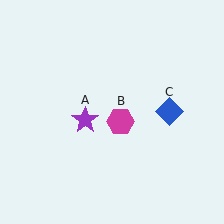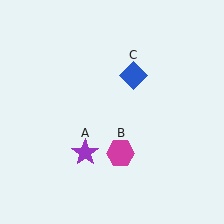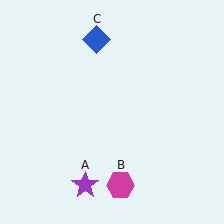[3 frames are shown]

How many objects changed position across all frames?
3 objects changed position: purple star (object A), magenta hexagon (object B), blue diamond (object C).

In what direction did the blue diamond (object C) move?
The blue diamond (object C) moved up and to the left.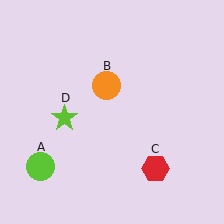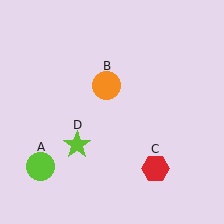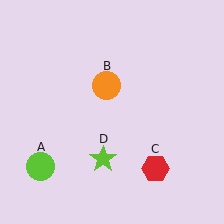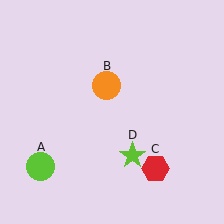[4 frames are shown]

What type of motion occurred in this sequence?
The lime star (object D) rotated counterclockwise around the center of the scene.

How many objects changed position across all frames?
1 object changed position: lime star (object D).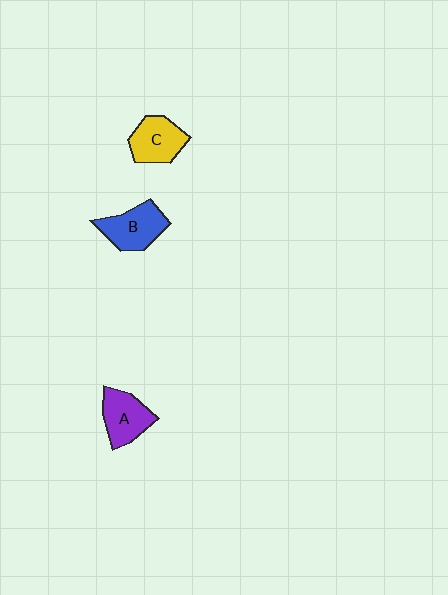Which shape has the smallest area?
Shape A (purple).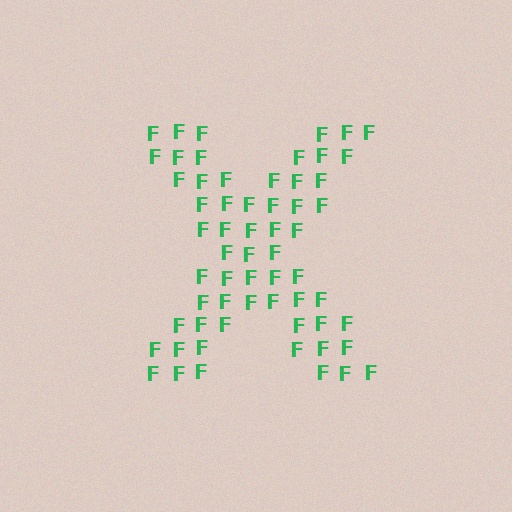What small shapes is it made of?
It is made of small letter F's.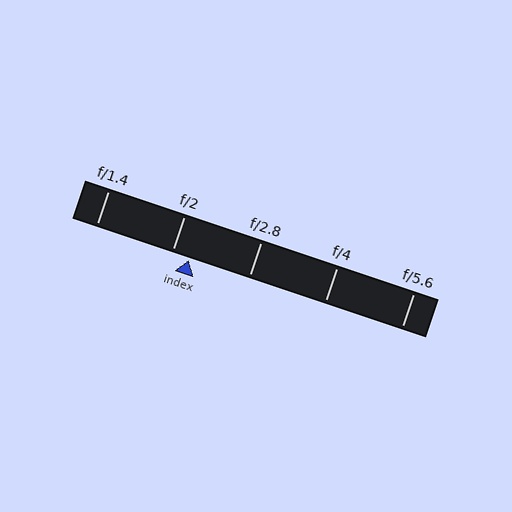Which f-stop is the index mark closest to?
The index mark is closest to f/2.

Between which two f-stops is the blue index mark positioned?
The index mark is between f/2 and f/2.8.